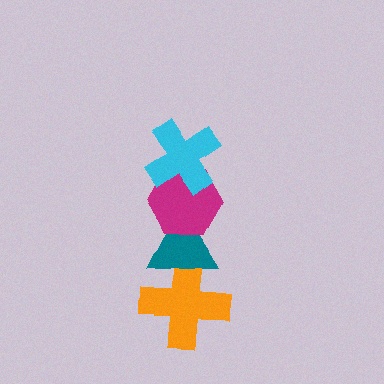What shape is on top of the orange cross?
The teal triangle is on top of the orange cross.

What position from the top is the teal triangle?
The teal triangle is 3rd from the top.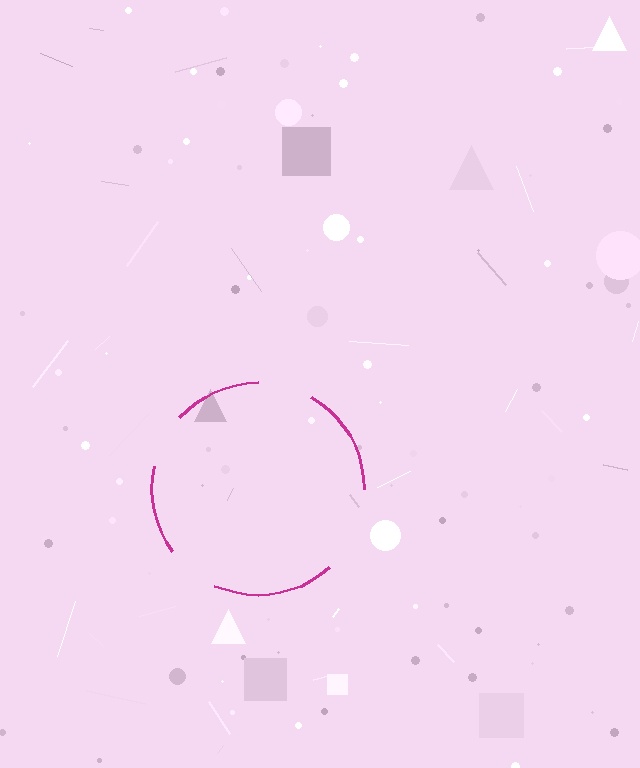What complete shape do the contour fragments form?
The contour fragments form a circle.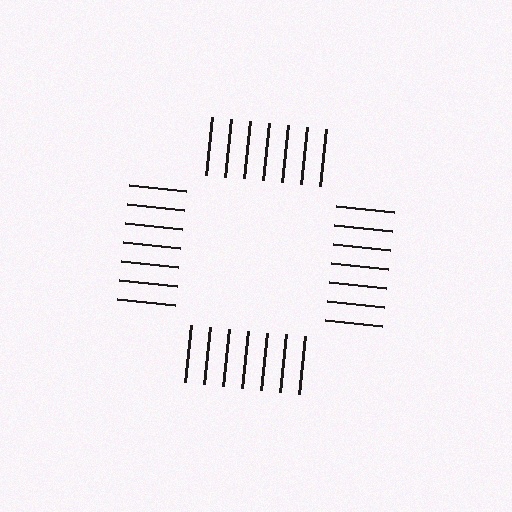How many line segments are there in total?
28 — 7 along each of the 4 edges.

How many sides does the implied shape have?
4 sides — the line-ends trace a square.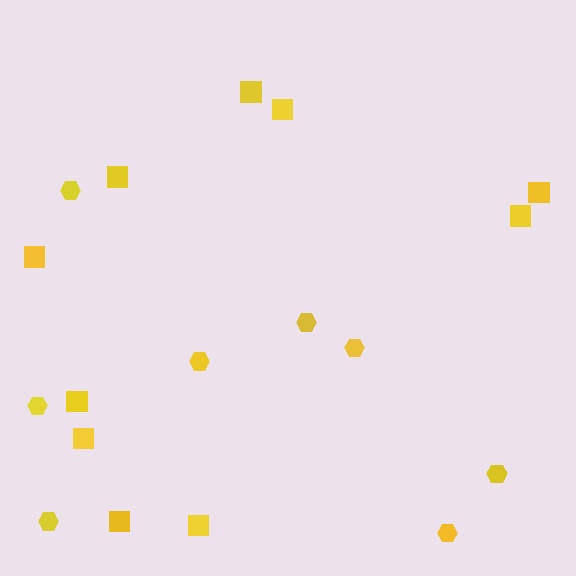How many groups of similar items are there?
There are 2 groups: one group of hexagons (8) and one group of squares (10).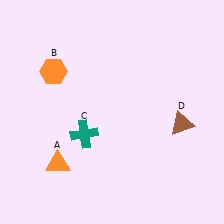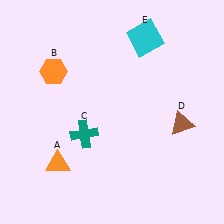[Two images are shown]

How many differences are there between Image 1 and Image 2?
There is 1 difference between the two images.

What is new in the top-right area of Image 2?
A cyan square (E) was added in the top-right area of Image 2.